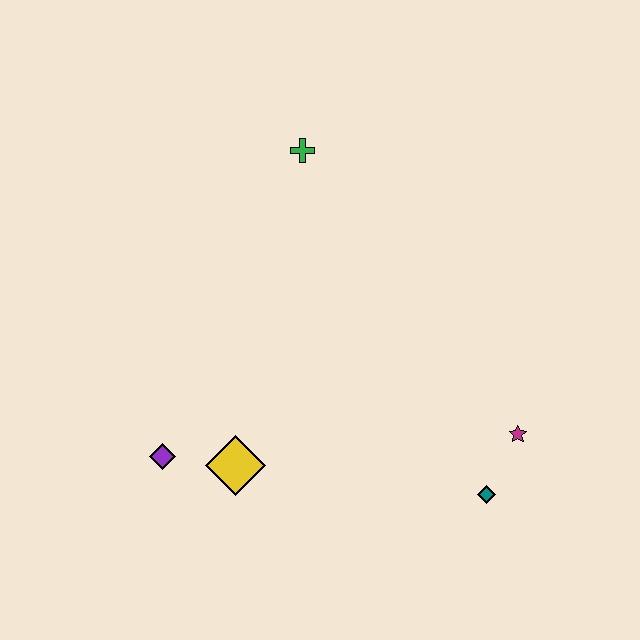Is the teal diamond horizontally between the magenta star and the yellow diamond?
Yes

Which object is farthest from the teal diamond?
The green cross is farthest from the teal diamond.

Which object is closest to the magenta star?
The teal diamond is closest to the magenta star.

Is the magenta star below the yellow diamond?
No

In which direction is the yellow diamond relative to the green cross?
The yellow diamond is below the green cross.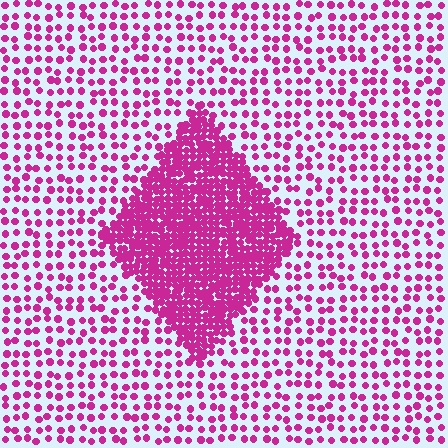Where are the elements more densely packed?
The elements are more densely packed inside the diamond boundary.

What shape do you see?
I see a diamond.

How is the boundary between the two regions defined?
The boundary is defined by a change in element density (approximately 3.2x ratio). All elements are the same color, size, and shape.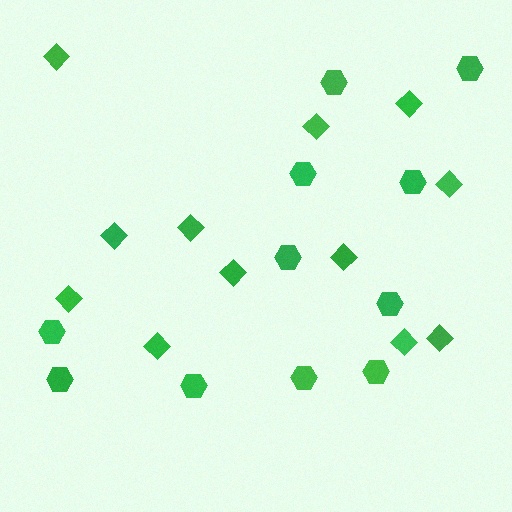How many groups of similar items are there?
There are 2 groups: one group of diamonds (12) and one group of hexagons (11).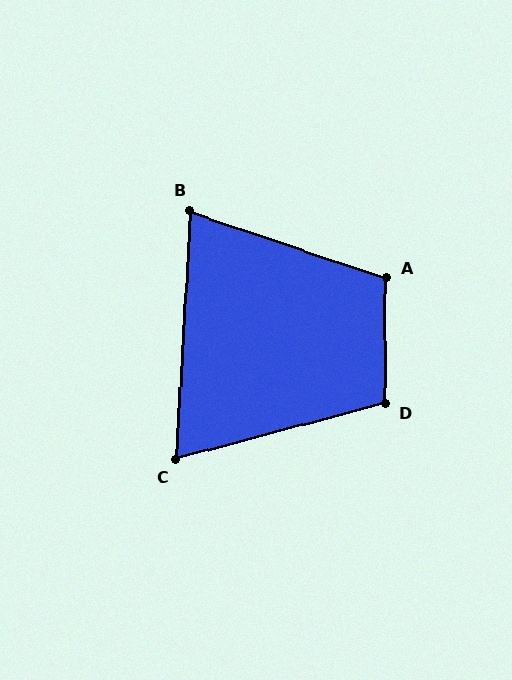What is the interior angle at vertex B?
Approximately 75 degrees (acute).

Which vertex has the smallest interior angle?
C, at approximately 72 degrees.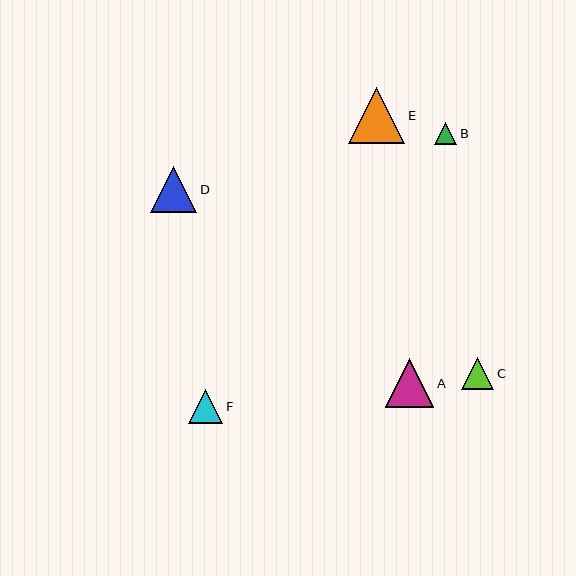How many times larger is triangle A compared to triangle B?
Triangle A is approximately 2.2 times the size of triangle B.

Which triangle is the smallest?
Triangle B is the smallest with a size of approximately 23 pixels.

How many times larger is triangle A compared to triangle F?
Triangle A is approximately 1.4 times the size of triangle F.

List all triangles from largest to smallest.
From largest to smallest: E, A, D, F, C, B.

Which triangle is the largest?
Triangle E is the largest with a size of approximately 56 pixels.